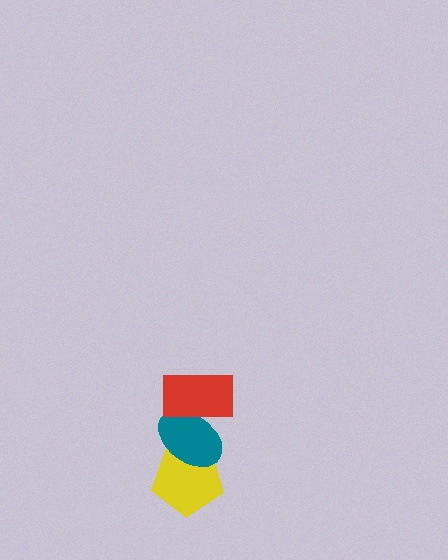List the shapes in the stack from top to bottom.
From top to bottom: the red rectangle, the teal ellipse, the yellow pentagon.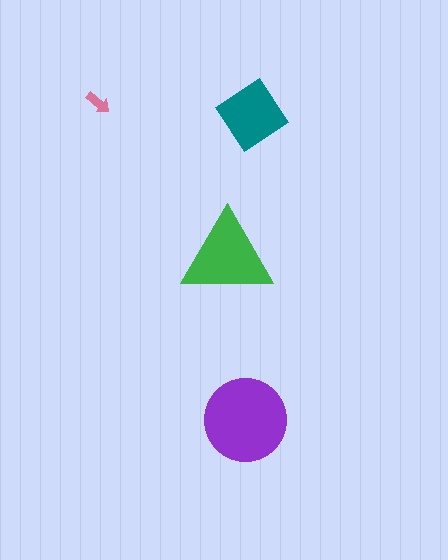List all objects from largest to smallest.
The purple circle, the green triangle, the teal diamond, the pink arrow.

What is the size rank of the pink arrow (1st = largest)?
4th.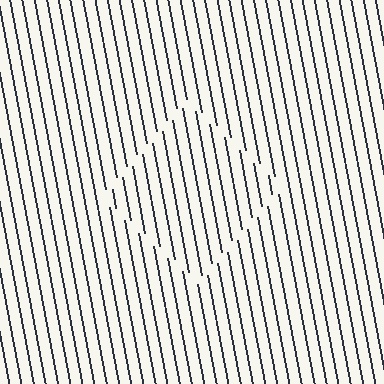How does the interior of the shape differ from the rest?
The interior of the shape contains the same grating, shifted by half a period — the contour is defined by the phase discontinuity where line-ends from the inner and outer gratings abut.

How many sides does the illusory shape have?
4 sides — the line-ends trace a square.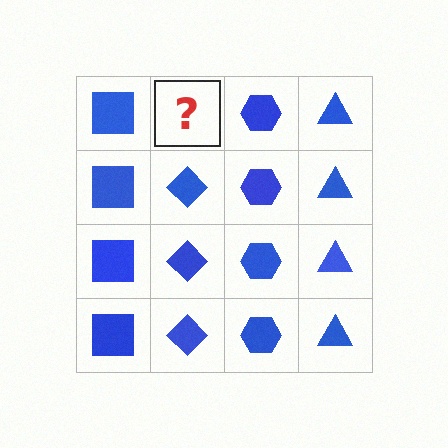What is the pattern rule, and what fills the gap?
The rule is that each column has a consistent shape. The gap should be filled with a blue diamond.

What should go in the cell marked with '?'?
The missing cell should contain a blue diamond.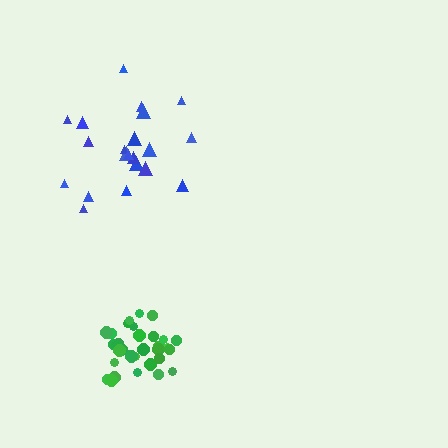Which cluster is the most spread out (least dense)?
Blue.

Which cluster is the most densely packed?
Green.